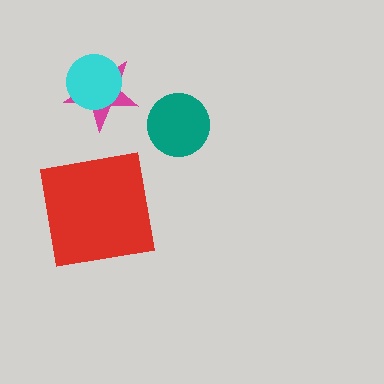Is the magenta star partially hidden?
Yes, it is partially covered by another shape.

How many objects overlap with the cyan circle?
1 object overlaps with the cyan circle.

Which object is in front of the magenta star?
The cyan circle is in front of the magenta star.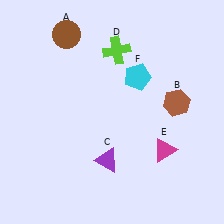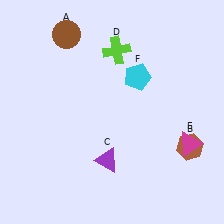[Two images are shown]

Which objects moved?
The objects that moved are: the brown hexagon (B), the magenta triangle (E).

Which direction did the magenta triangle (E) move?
The magenta triangle (E) moved right.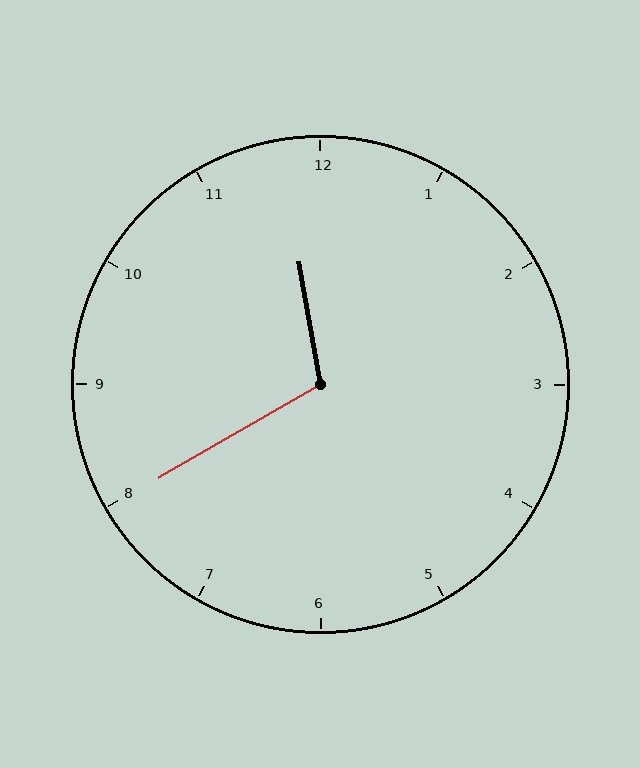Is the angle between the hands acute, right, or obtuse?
It is obtuse.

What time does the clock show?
11:40.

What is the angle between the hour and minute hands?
Approximately 110 degrees.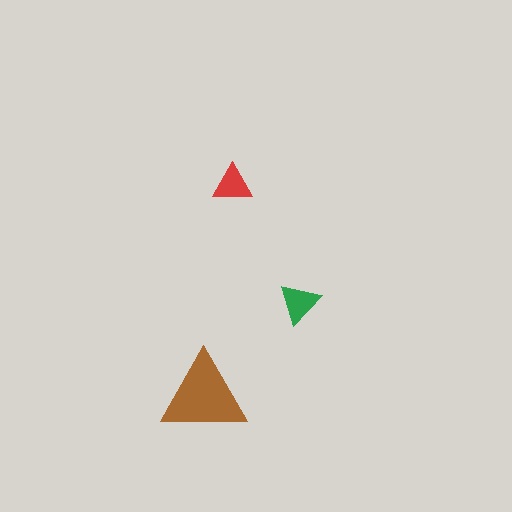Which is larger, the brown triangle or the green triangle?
The brown one.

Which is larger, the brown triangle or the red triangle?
The brown one.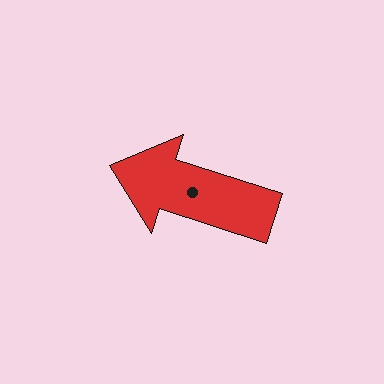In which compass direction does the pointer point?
West.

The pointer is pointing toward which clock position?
Roughly 10 o'clock.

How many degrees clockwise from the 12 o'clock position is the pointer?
Approximately 288 degrees.